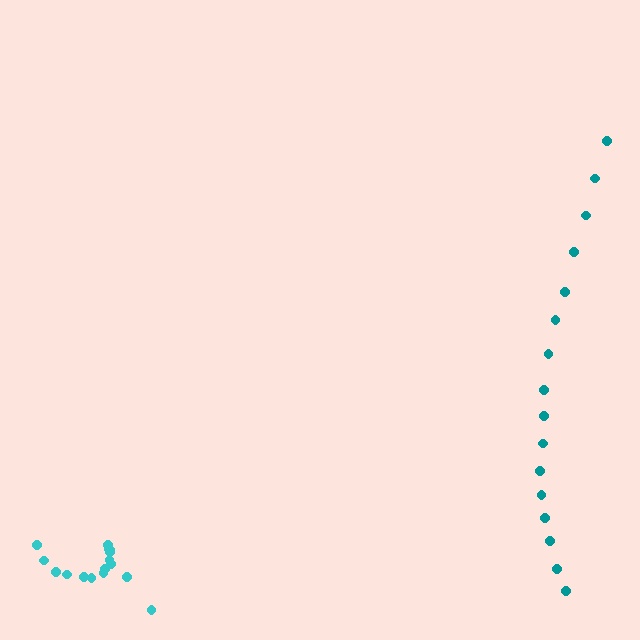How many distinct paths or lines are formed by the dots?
There are 2 distinct paths.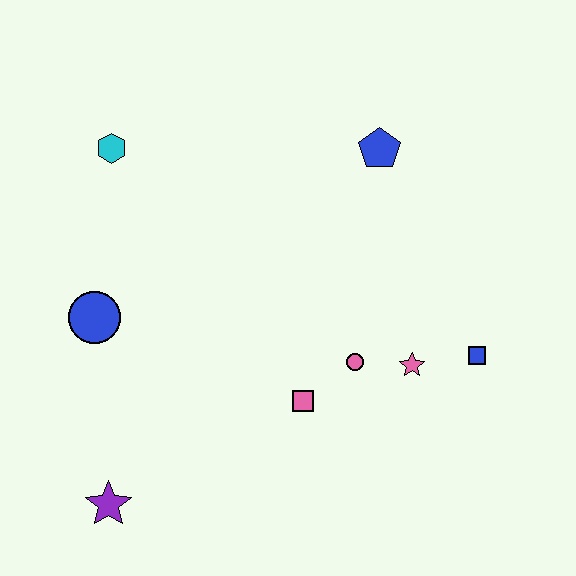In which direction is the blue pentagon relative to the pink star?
The blue pentagon is above the pink star.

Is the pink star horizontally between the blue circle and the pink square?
No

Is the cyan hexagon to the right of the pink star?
No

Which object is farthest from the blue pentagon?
The purple star is farthest from the blue pentagon.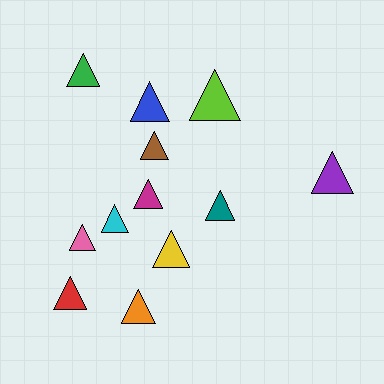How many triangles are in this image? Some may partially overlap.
There are 12 triangles.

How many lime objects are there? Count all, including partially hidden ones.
There is 1 lime object.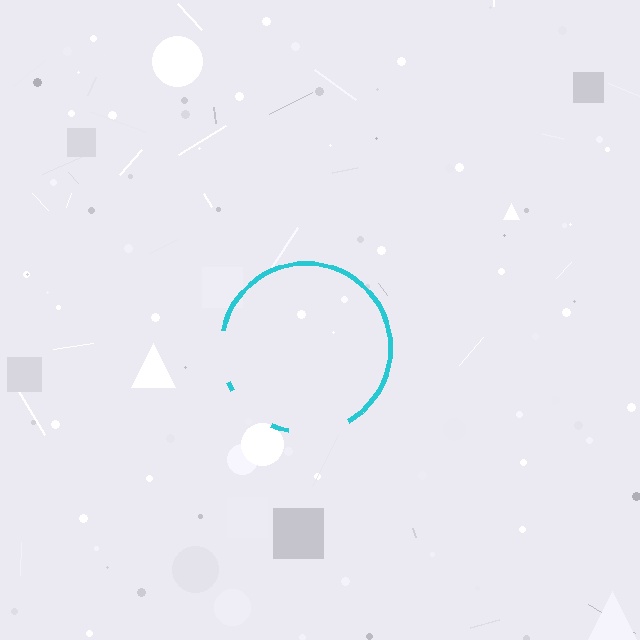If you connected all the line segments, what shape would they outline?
They would outline a circle.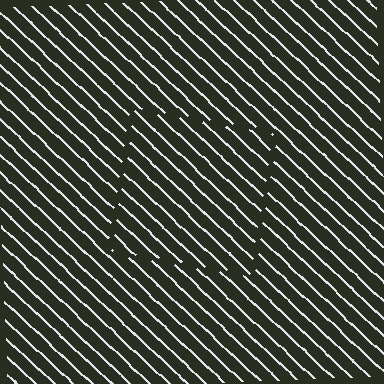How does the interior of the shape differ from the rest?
The interior of the shape contains the same grating, shifted by half a period — the contour is defined by the phase discontinuity where line-ends from the inner and outer gratings abut.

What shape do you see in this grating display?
An illusory square. The interior of the shape contains the same grating, shifted by half a period — the contour is defined by the phase discontinuity where line-ends from the inner and outer gratings abut.